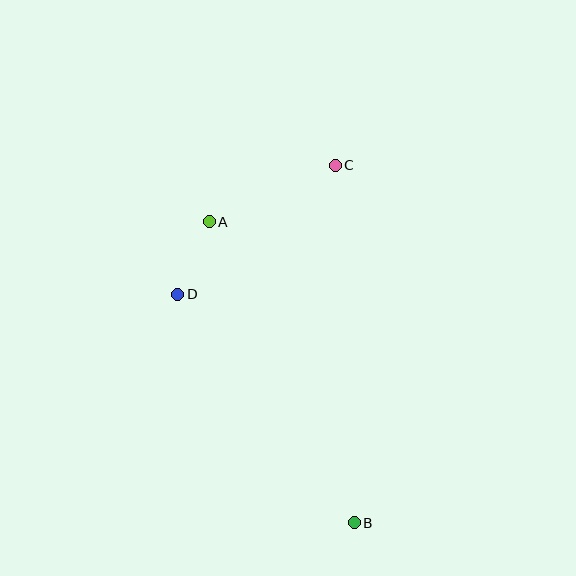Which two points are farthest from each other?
Points B and C are farthest from each other.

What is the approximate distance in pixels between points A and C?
The distance between A and C is approximately 138 pixels.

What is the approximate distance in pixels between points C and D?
The distance between C and D is approximately 204 pixels.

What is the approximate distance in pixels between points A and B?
The distance between A and B is approximately 335 pixels.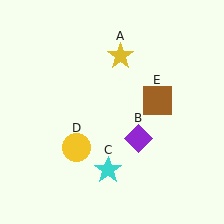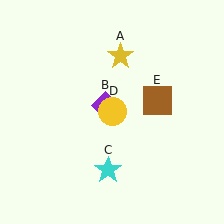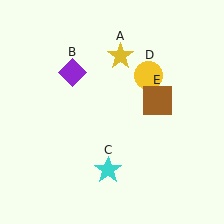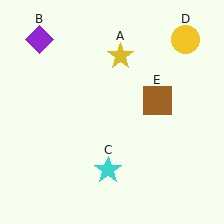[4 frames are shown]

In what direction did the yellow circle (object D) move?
The yellow circle (object D) moved up and to the right.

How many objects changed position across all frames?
2 objects changed position: purple diamond (object B), yellow circle (object D).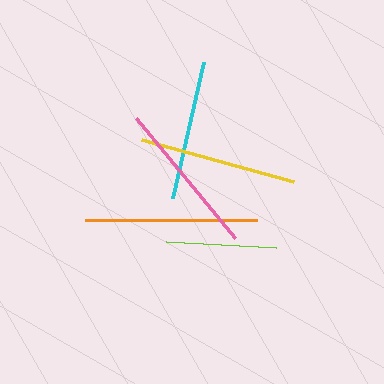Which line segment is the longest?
The orange line is the longest at approximately 172 pixels.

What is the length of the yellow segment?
The yellow segment is approximately 158 pixels long.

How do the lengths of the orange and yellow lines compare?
The orange and yellow lines are approximately the same length.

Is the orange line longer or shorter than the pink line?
The orange line is longer than the pink line.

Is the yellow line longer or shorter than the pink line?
The yellow line is longer than the pink line.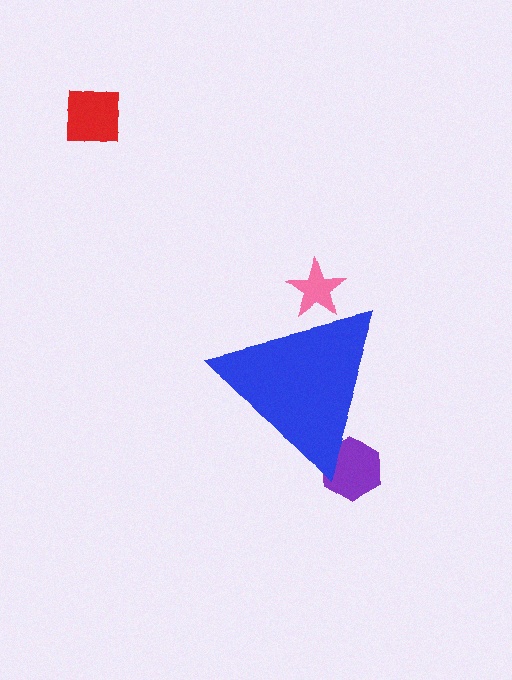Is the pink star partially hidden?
Yes, the pink star is partially hidden behind the blue triangle.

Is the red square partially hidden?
No, the red square is fully visible.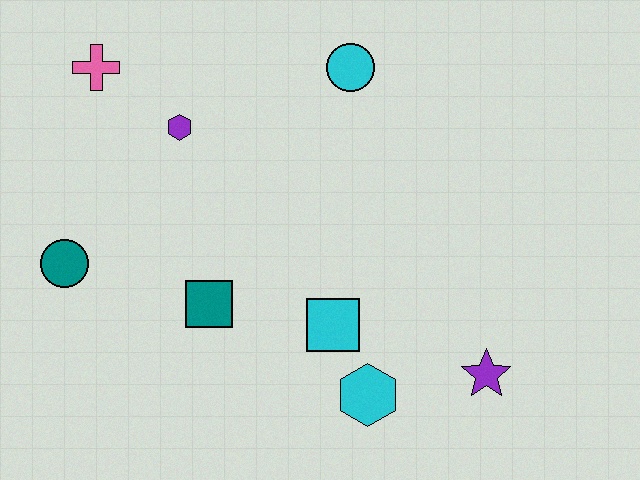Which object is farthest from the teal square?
The purple star is farthest from the teal square.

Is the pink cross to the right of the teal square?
No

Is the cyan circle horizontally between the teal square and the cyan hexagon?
Yes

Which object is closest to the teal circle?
The teal square is closest to the teal circle.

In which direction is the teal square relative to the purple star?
The teal square is to the left of the purple star.